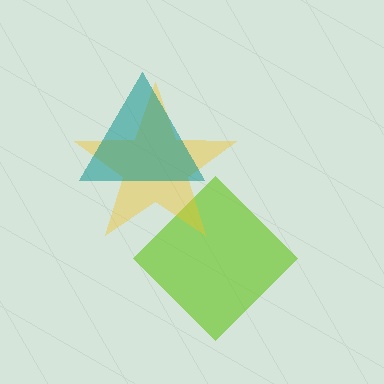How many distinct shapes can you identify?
There are 3 distinct shapes: a lime diamond, a yellow star, a teal triangle.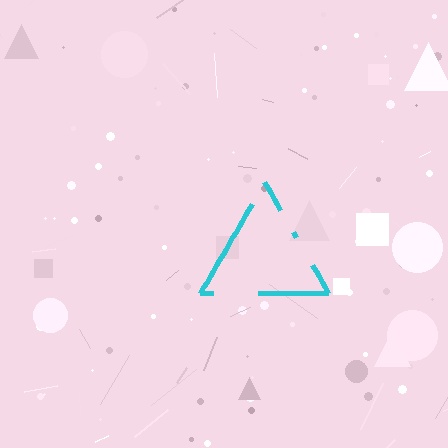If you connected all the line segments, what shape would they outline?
They would outline a triangle.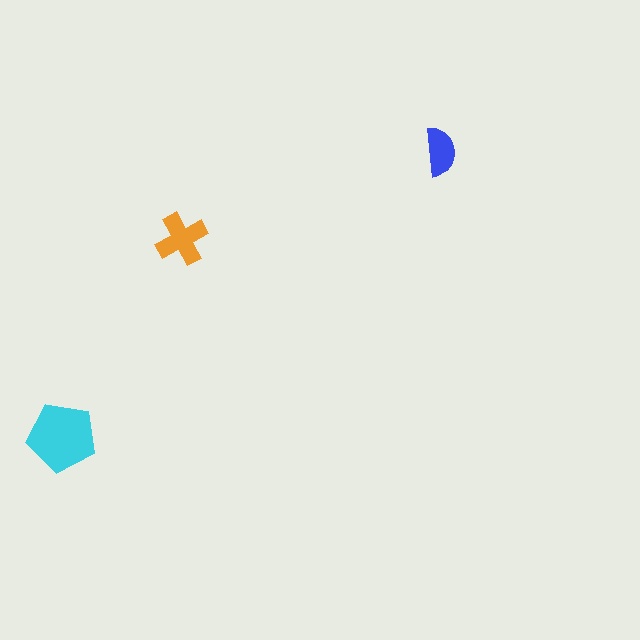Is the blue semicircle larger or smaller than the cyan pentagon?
Smaller.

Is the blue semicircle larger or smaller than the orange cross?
Smaller.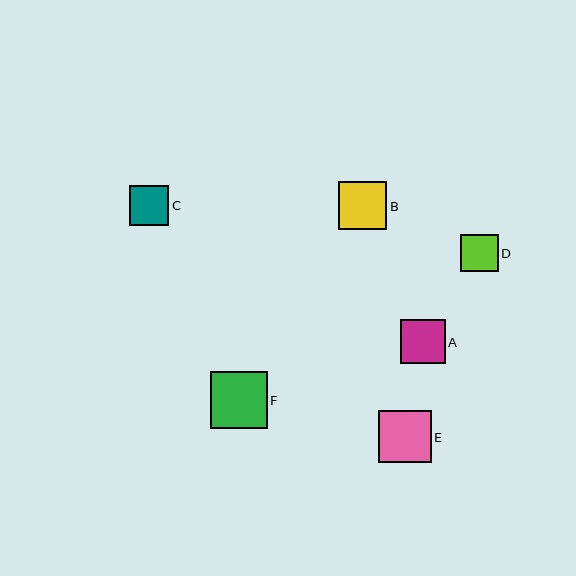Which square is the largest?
Square F is the largest with a size of approximately 57 pixels.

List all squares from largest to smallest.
From largest to smallest: F, E, B, A, C, D.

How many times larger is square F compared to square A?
Square F is approximately 1.3 times the size of square A.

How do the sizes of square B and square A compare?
Square B and square A are approximately the same size.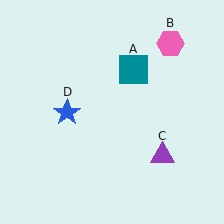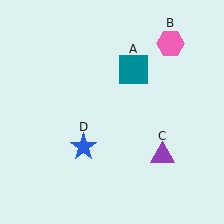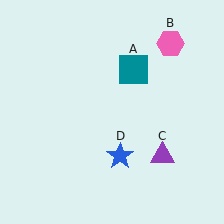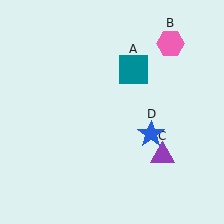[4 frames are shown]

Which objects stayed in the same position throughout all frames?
Teal square (object A) and pink hexagon (object B) and purple triangle (object C) remained stationary.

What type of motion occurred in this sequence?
The blue star (object D) rotated counterclockwise around the center of the scene.